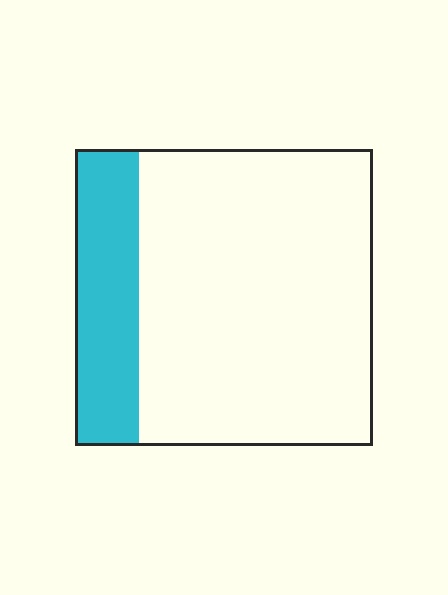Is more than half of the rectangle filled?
No.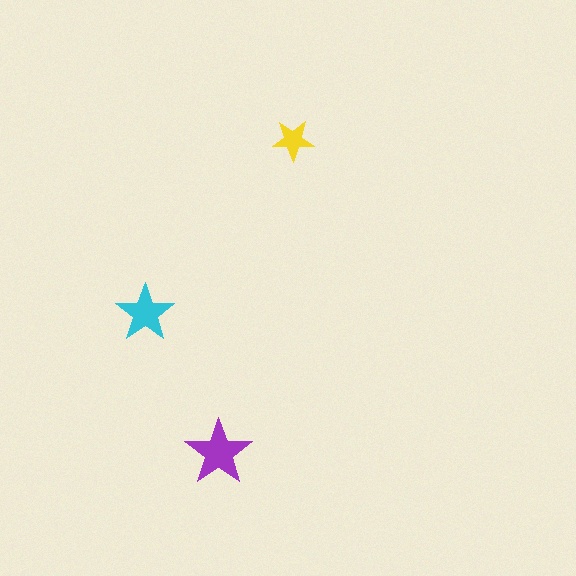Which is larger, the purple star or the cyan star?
The purple one.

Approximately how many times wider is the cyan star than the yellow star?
About 1.5 times wider.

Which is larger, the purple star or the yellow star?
The purple one.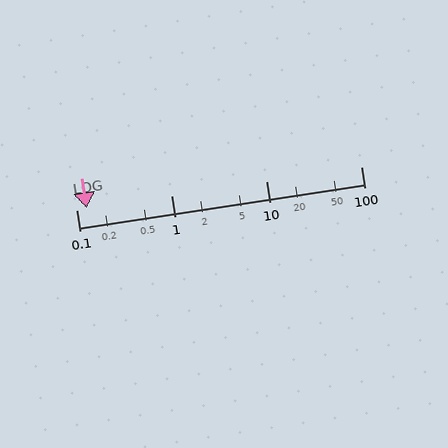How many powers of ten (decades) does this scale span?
The scale spans 3 decades, from 0.1 to 100.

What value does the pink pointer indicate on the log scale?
The pointer indicates approximately 0.13.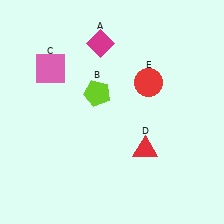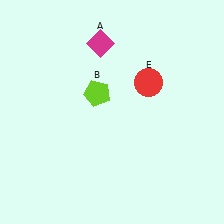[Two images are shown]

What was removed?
The red triangle (D), the pink square (C) were removed in Image 2.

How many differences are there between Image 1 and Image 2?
There are 2 differences between the two images.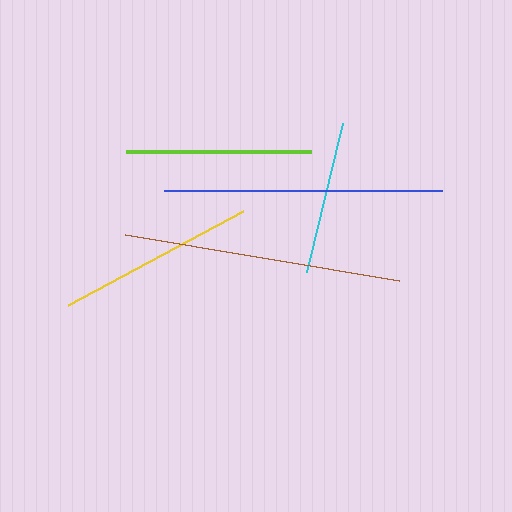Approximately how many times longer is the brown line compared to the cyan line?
The brown line is approximately 1.8 times the length of the cyan line.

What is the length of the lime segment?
The lime segment is approximately 185 pixels long.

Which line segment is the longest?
The blue line is the longest at approximately 278 pixels.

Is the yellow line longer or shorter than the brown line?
The brown line is longer than the yellow line.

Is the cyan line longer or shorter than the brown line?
The brown line is longer than the cyan line.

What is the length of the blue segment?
The blue segment is approximately 278 pixels long.